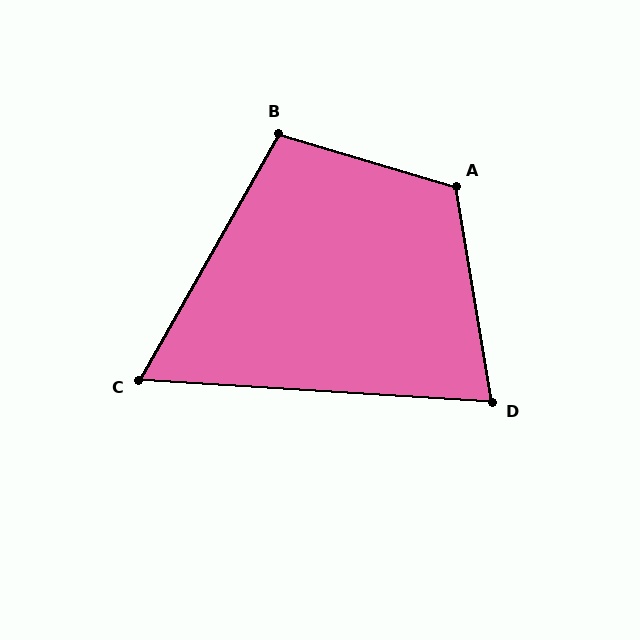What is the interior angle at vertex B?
Approximately 103 degrees (obtuse).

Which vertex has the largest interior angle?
A, at approximately 116 degrees.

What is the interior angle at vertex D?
Approximately 77 degrees (acute).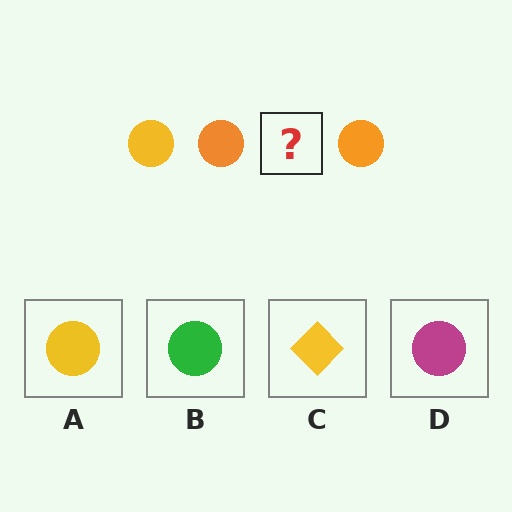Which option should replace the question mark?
Option A.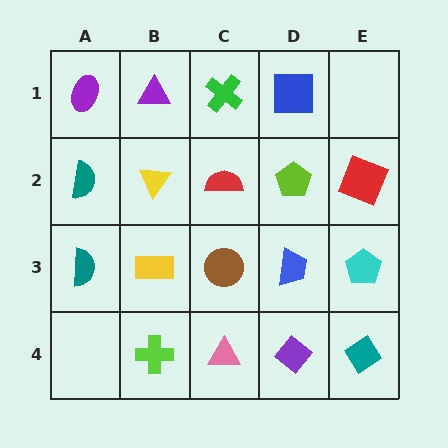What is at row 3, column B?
A yellow rectangle.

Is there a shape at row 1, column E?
No, that cell is empty.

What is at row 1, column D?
A blue square.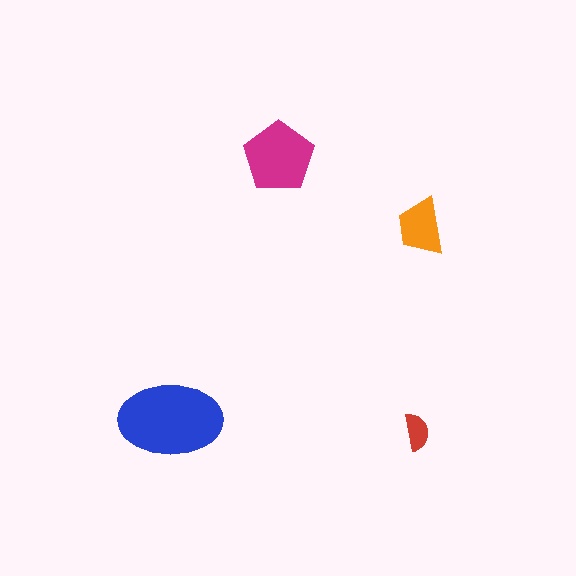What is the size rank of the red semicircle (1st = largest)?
4th.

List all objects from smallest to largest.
The red semicircle, the orange trapezoid, the magenta pentagon, the blue ellipse.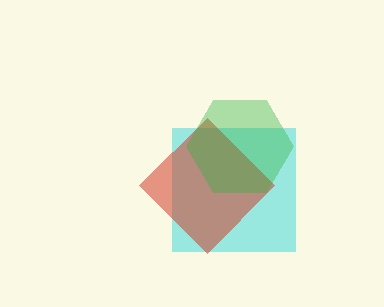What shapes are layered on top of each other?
The layered shapes are: a cyan square, a red diamond, a green hexagon.